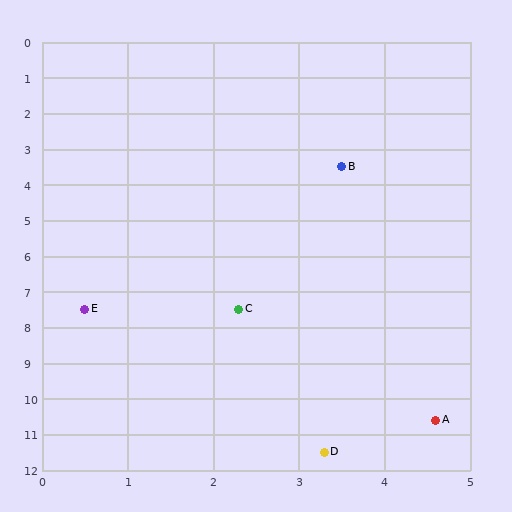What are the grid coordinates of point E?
Point E is at approximately (0.5, 7.5).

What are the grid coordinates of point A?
Point A is at approximately (4.6, 10.6).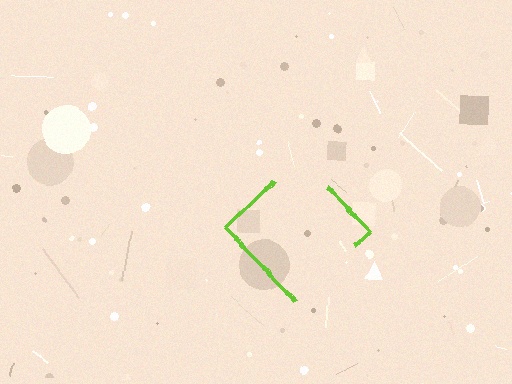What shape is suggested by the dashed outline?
The dashed outline suggests a diamond.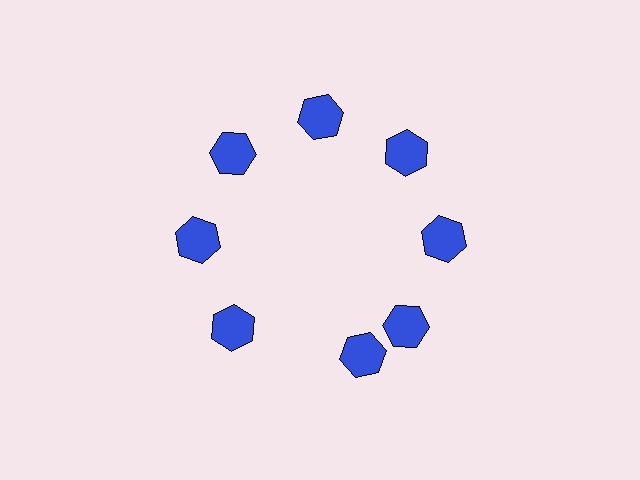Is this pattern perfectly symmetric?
No. The 8 blue hexagons are arranged in a ring, but one element near the 6 o'clock position is rotated out of alignment along the ring, breaking the 8-fold rotational symmetry.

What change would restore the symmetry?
The symmetry would be restored by rotating it back into even spacing with its neighbors so that all 8 hexagons sit at equal angles and equal distance from the center.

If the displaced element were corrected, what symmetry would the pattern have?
It would have 8-fold rotational symmetry — the pattern would map onto itself every 45 degrees.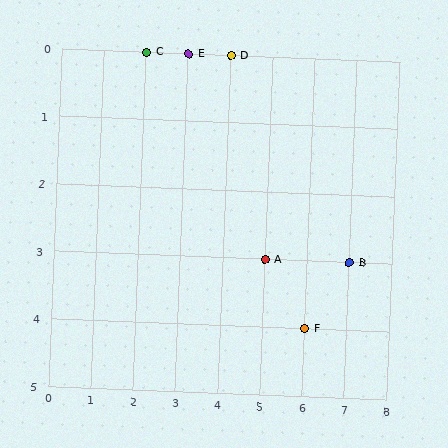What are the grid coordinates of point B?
Point B is at grid coordinates (7, 3).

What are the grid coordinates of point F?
Point F is at grid coordinates (6, 4).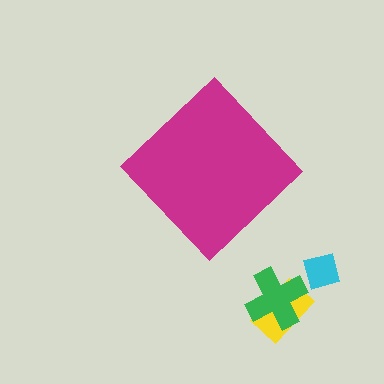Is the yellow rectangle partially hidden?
No, the yellow rectangle is fully visible.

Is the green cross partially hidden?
No, the green cross is fully visible.